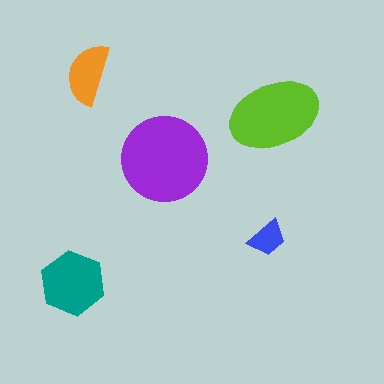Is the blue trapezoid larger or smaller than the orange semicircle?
Smaller.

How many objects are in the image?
There are 5 objects in the image.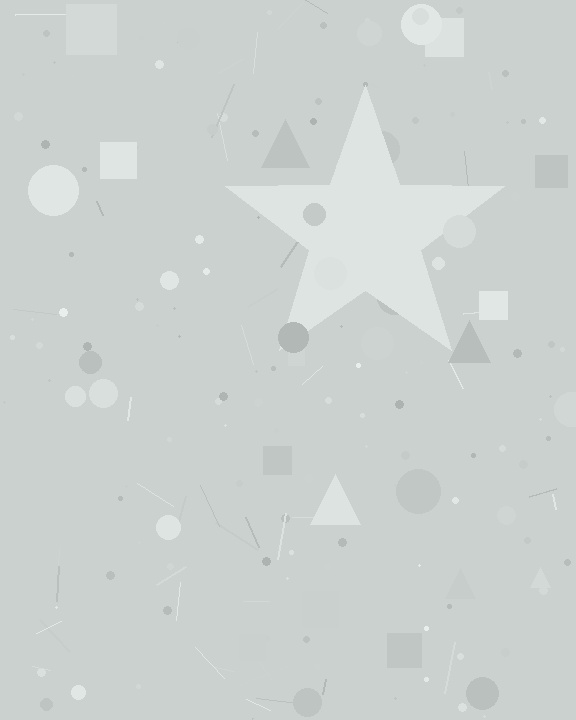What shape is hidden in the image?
A star is hidden in the image.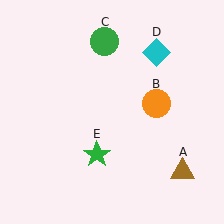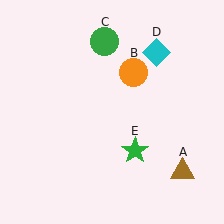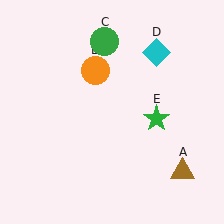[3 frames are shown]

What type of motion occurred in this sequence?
The orange circle (object B), green star (object E) rotated counterclockwise around the center of the scene.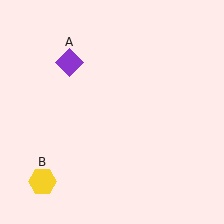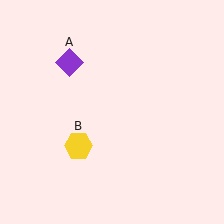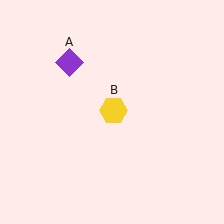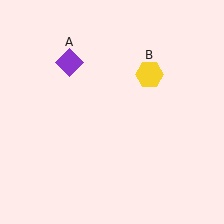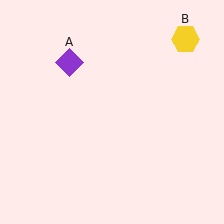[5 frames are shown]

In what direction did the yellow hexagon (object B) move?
The yellow hexagon (object B) moved up and to the right.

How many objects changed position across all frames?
1 object changed position: yellow hexagon (object B).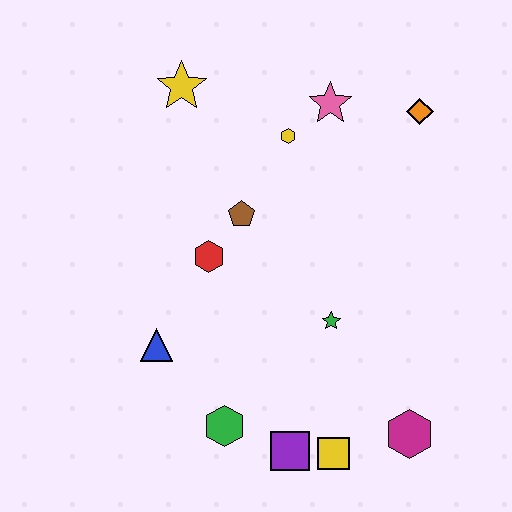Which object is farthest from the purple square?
The yellow star is farthest from the purple square.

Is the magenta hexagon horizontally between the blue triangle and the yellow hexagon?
No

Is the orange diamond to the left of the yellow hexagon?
No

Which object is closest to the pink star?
The yellow hexagon is closest to the pink star.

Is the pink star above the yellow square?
Yes